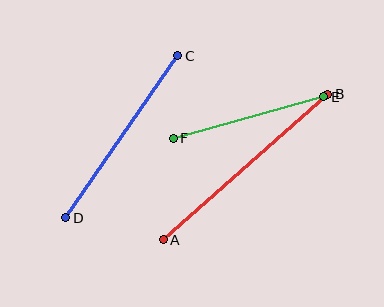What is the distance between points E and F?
The distance is approximately 156 pixels.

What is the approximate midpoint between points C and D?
The midpoint is at approximately (122, 137) pixels.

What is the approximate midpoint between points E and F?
The midpoint is at approximately (248, 117) pixels.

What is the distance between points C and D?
The distance is approximately 197 pixels.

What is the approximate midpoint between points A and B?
The midpoint is at approximately (245, 167) pixels.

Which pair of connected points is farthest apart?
Points A and B are farthest apart.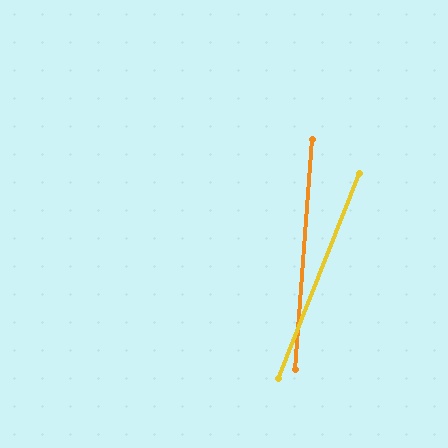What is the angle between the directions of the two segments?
Approximately 17 degrees.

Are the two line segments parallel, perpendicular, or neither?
Neither parallel nor perpendicular — they differ by about 17°.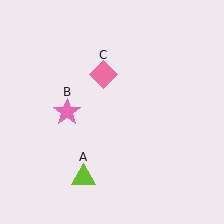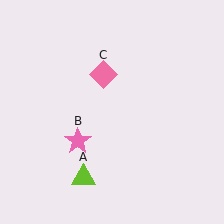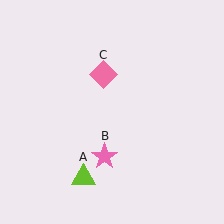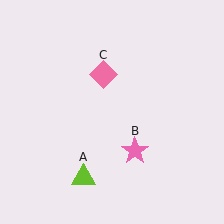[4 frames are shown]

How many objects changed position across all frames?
1 object changed position: pink star (object B).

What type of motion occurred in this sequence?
The pink star (object B) rotated counterclockwise around the center of the scene.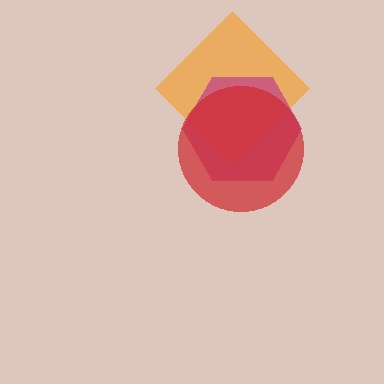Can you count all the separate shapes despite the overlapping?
Yes, there are 3 separate shapes.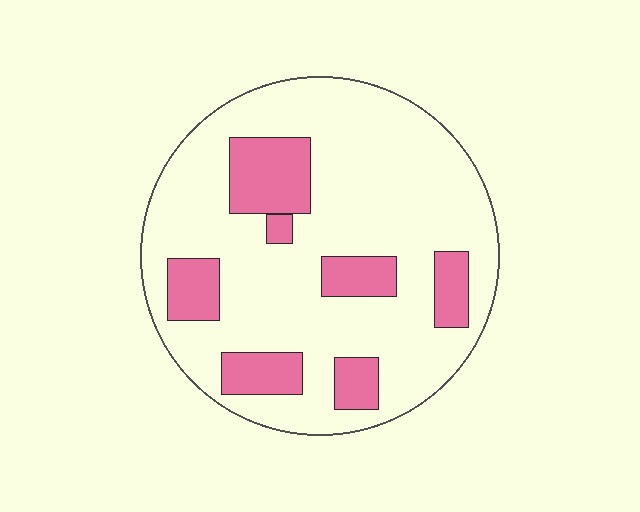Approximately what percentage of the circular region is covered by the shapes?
Approximately 20%.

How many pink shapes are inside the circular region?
7.